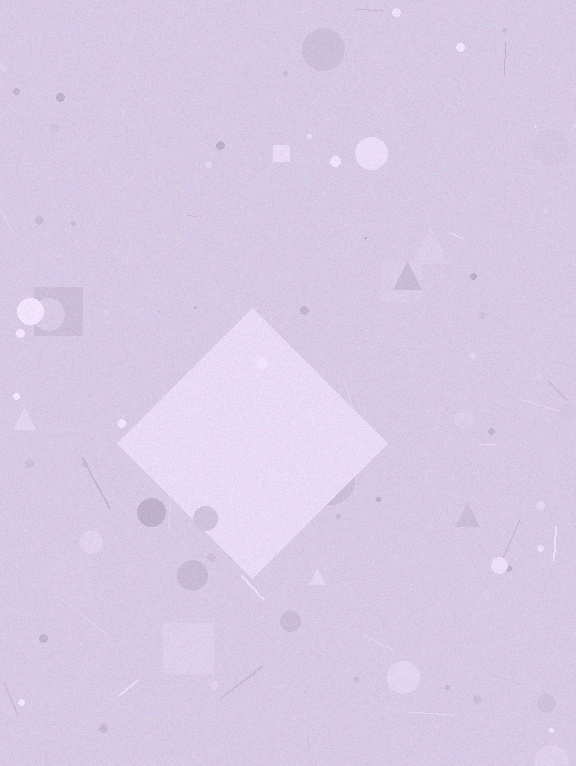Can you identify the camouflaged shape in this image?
The camouflaged shape is a diamond.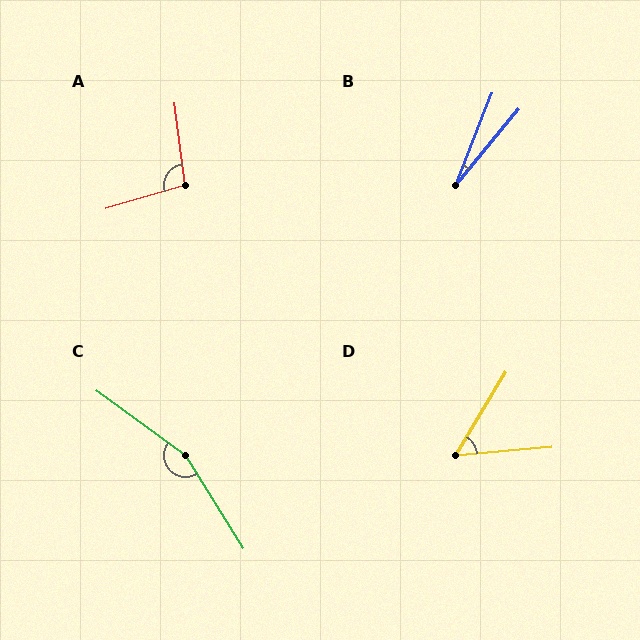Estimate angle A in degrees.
Approximately 99 degrees.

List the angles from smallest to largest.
B (18°), D (54°), A (99°), C (158°).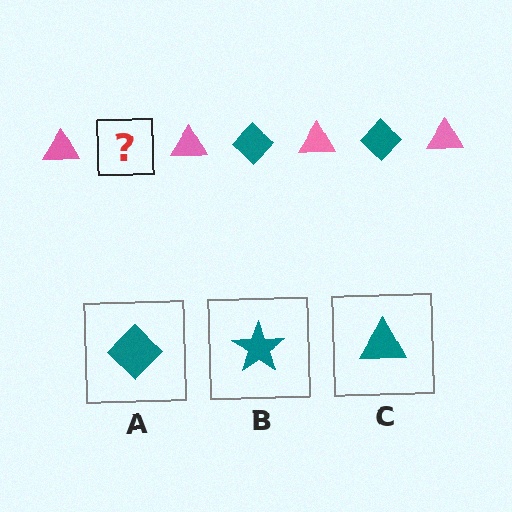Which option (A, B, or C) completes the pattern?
A.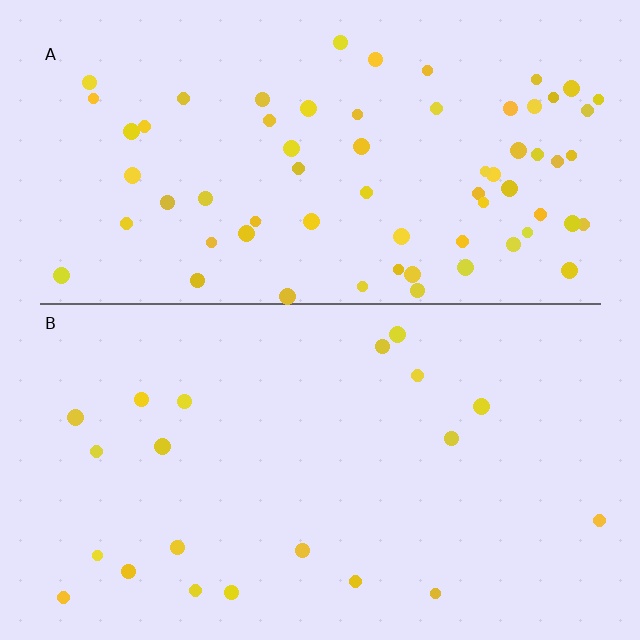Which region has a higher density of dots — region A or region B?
A (the top).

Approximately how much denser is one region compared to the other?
Approximately 3.2× — region A over region B.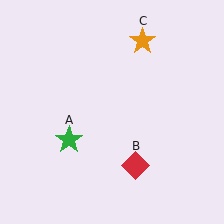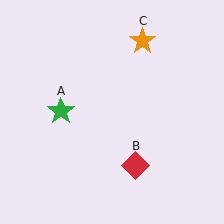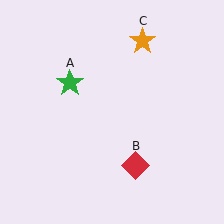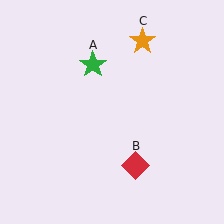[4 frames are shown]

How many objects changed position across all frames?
1 object changed position: green star (object A).